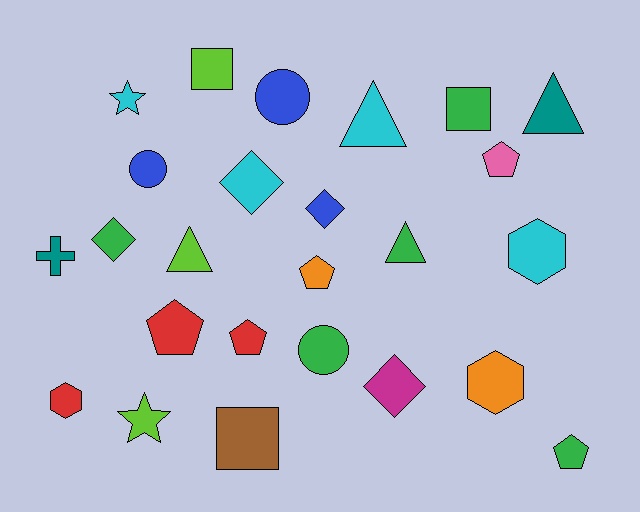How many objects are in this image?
There are 25 objects.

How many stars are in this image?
There are 2 stars.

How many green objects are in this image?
There are 5 green objects.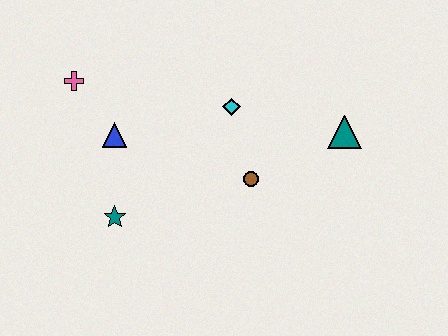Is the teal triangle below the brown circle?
No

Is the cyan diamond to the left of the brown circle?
Yes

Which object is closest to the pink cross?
The blue triangle is closest to the pink cross.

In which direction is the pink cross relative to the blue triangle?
The pink cross is above the blue triangle.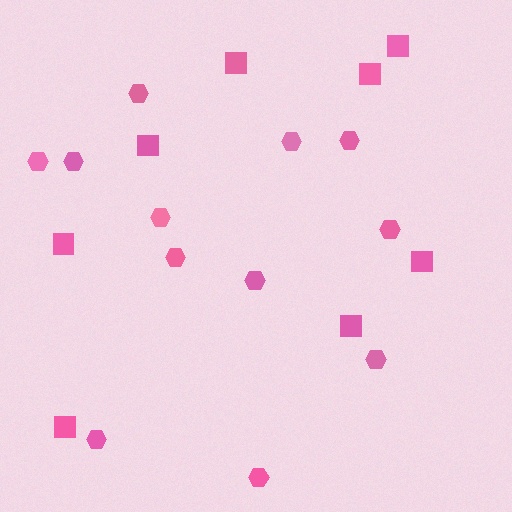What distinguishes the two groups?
There are 2 groups: one group of hexagons (12) and one group of squares (8).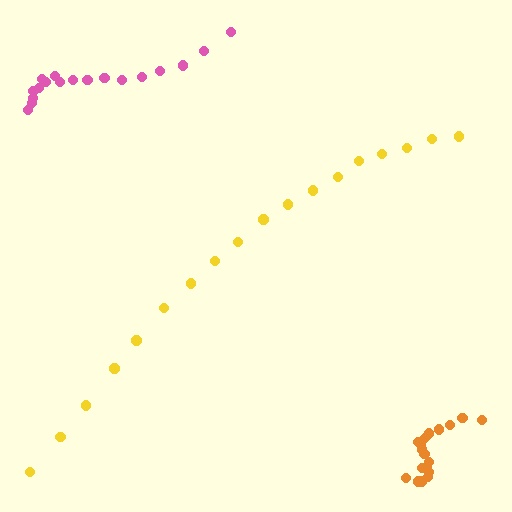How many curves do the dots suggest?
There are 3 distinct paths.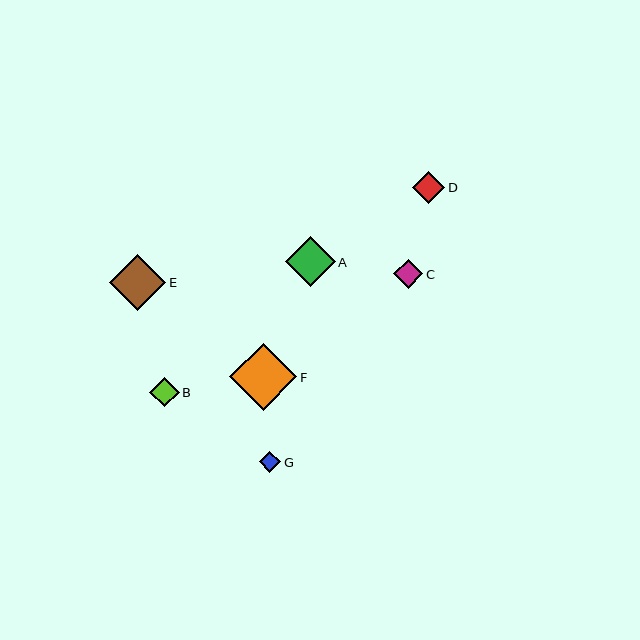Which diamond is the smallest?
Diamond G is the smallest with a size of approximately 21 pixels.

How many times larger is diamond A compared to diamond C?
Diamond A is approximately 1.7 times the size of diamond C.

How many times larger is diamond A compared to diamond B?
Diamond A is approximately 1.7 times the size of diamond B.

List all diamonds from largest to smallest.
From largest to smallest: F, E, A, D, B, C, G.